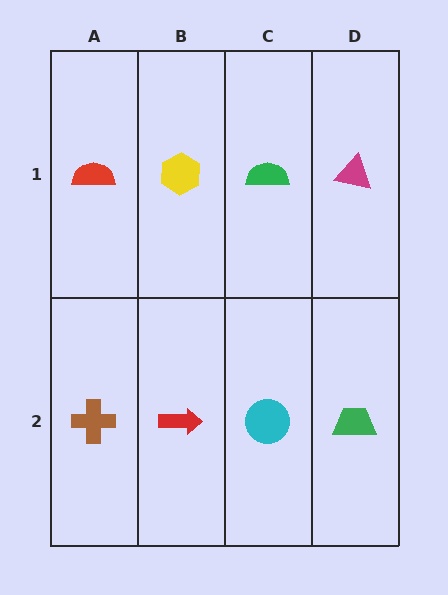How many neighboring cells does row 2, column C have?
3.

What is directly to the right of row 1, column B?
A green semicircle.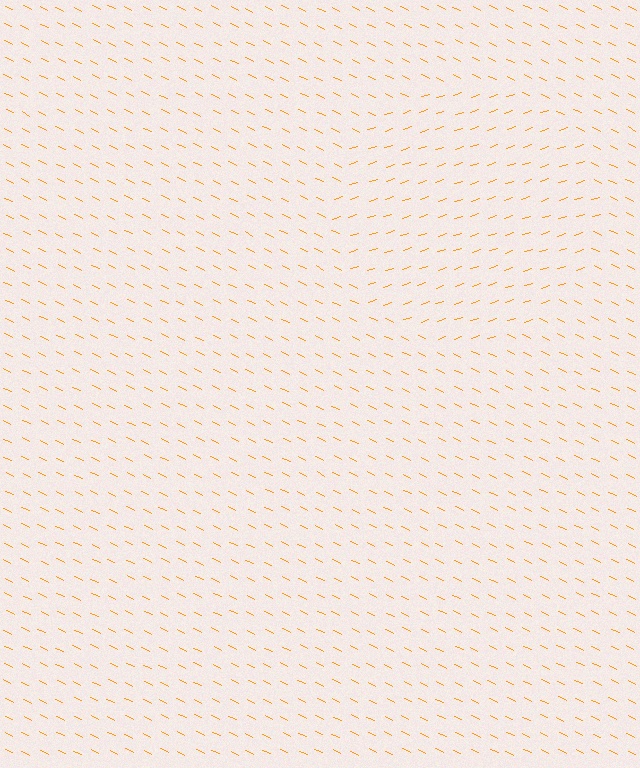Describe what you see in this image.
The image is filled with small orange line segments. A circle region in the image has lines oriented differently from the surrounding lines, creating a visible texture boundary.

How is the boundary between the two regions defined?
The boundary is defined purely by a change in line orientation (approximately 45 degrees difference). All lines are the same color and thickness.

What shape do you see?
I see a circle.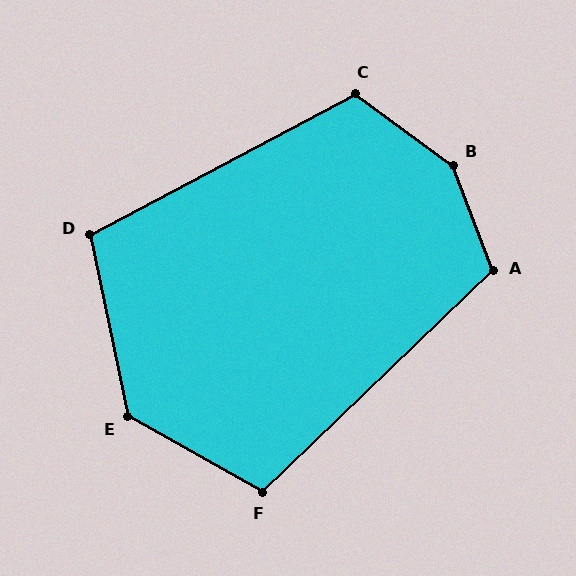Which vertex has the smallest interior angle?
D, at approximately 106 degrees.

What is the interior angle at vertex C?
Approximately 116 degrees (obtuse).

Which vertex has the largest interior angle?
B, at approximately 147 degrees.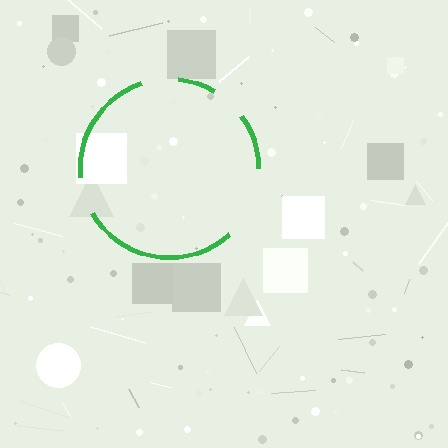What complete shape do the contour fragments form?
The contour fragments form a circle.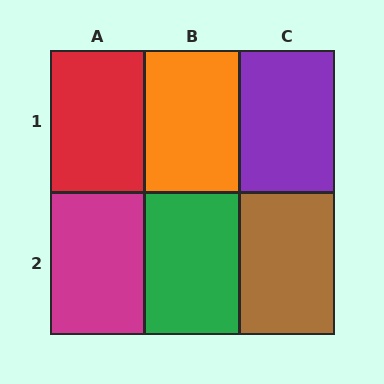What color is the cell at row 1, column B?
Orange.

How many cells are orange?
1 cell is orange.